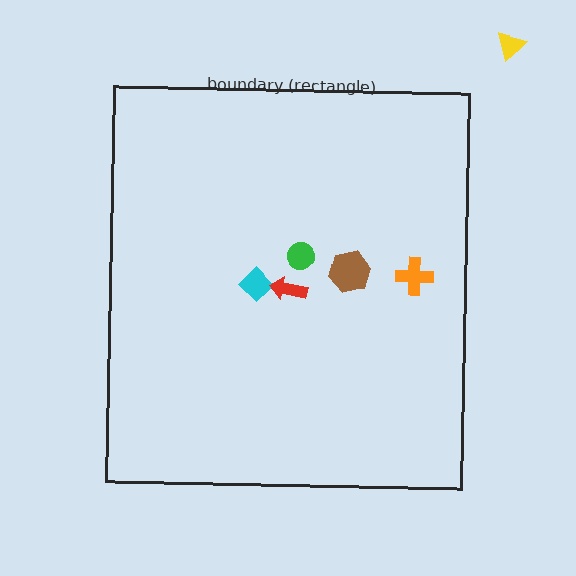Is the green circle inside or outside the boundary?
Inside.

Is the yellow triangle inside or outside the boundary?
Outside.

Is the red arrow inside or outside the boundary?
Inside.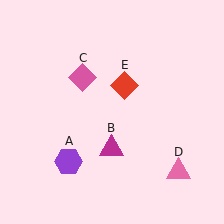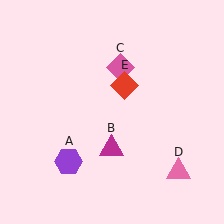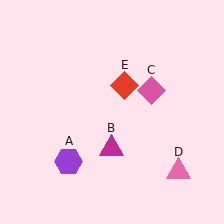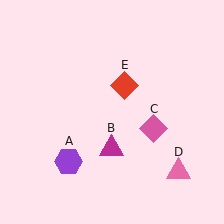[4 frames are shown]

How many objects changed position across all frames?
1 object changed position: pink diamond (object C).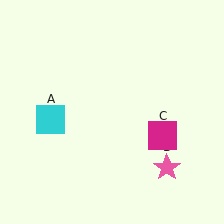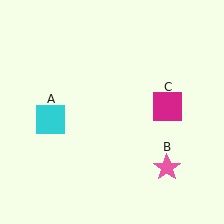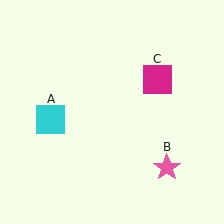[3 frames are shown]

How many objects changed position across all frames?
1 object changed position: magenta square (object C).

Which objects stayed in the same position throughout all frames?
Cyan square (object A) and pink star (object B) remained stationary.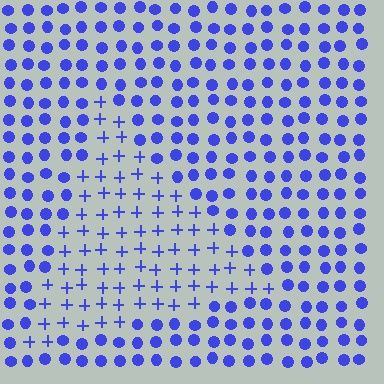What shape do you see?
I see a triangle.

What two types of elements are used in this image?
The image uses plus signs inside the triangle region and circles outside it.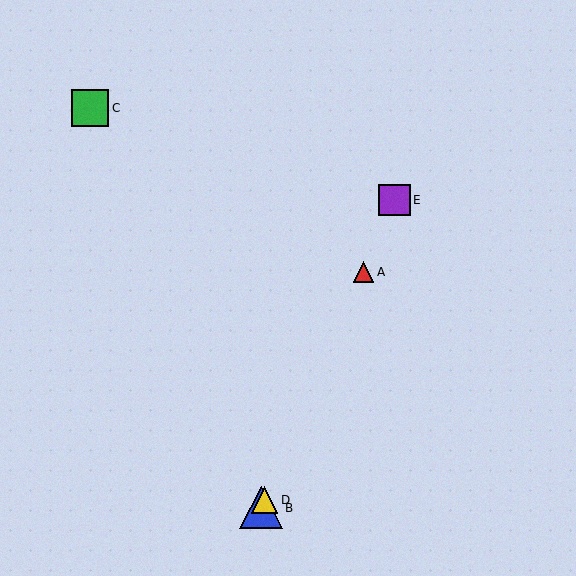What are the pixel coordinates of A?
Object A is at (363, 272).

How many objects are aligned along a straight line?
4 objects (A, B, D, E) are aligned along a straight line.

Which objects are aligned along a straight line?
Objects A, B, D, E are aligned along a straight line.